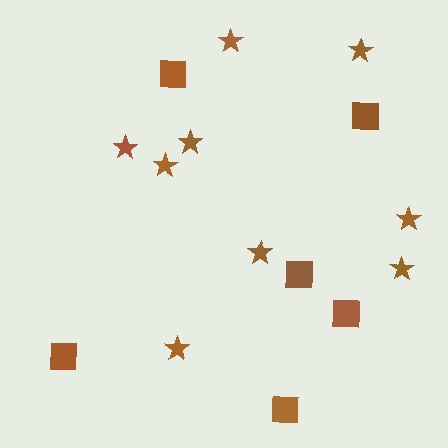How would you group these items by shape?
There are 2 groups: one group of squares (6) and one group of stars (9).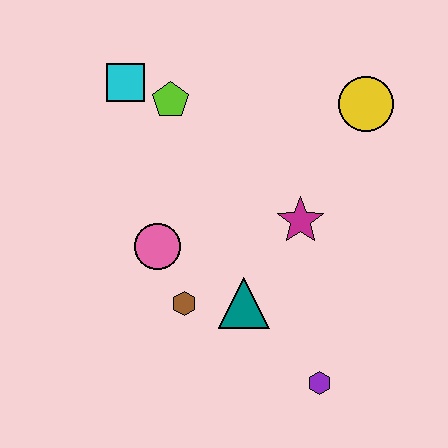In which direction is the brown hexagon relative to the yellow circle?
The brown hexagon is below the yellow circle.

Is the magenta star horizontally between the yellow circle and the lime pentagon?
Yes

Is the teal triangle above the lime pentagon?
No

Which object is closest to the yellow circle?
The magenta star is closest to the yellow circle.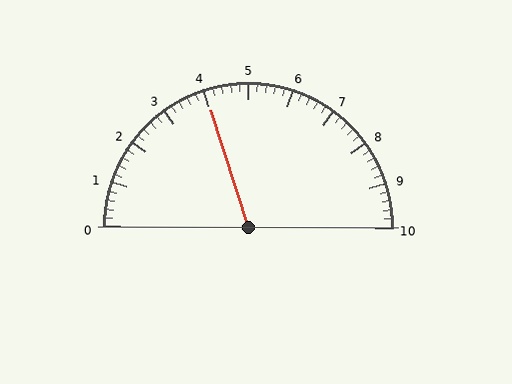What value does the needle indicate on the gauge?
The needle indicates approximately 4.0.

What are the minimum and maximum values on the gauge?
The gauge ranges from 0 to 10.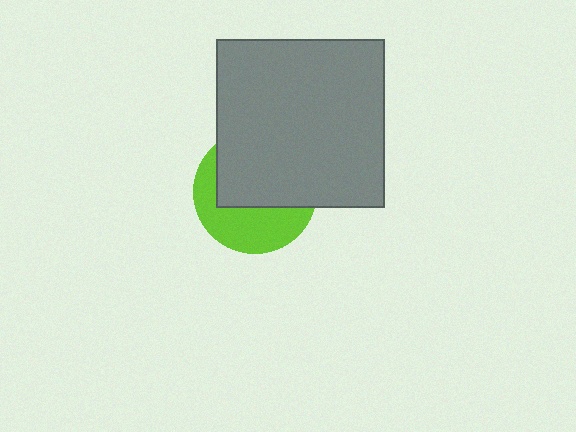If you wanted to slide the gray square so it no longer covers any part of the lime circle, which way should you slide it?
Slide it up — that is the most direct way to separate the two shapes.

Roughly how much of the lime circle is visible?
A small part of it is visible (roughly 43%).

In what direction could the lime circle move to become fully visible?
The lime circle could move down. That would shift it out from behind the gray square entirely.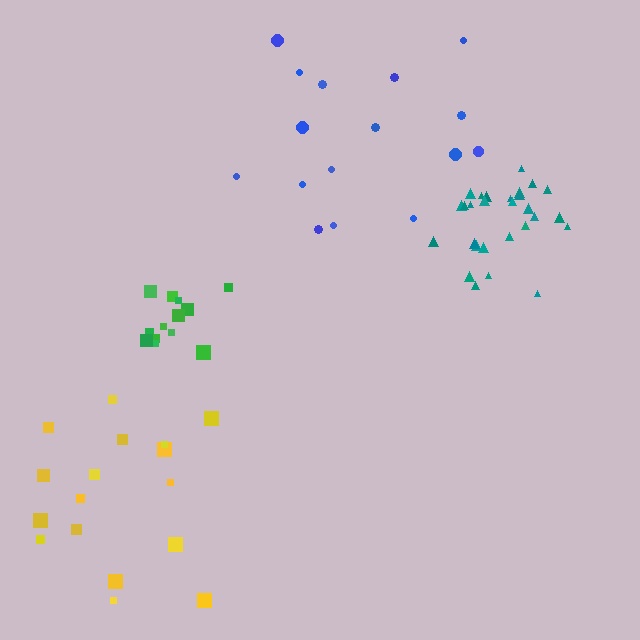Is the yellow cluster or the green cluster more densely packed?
Green.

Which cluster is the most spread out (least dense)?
Yellow.